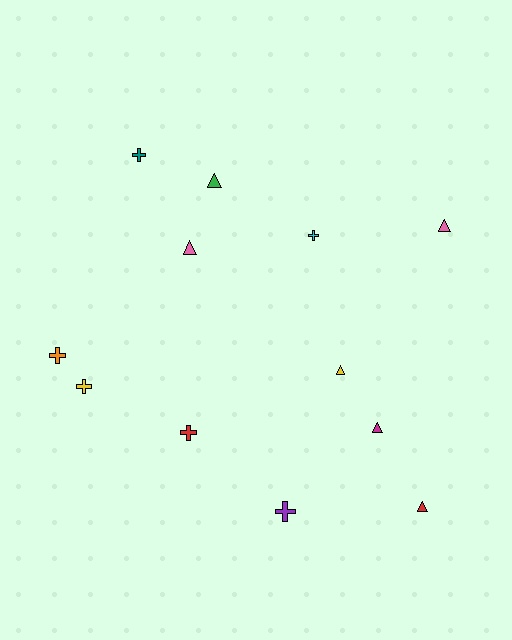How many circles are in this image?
There are no circles.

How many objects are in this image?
There are 12 objects.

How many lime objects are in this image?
There are no lime objects.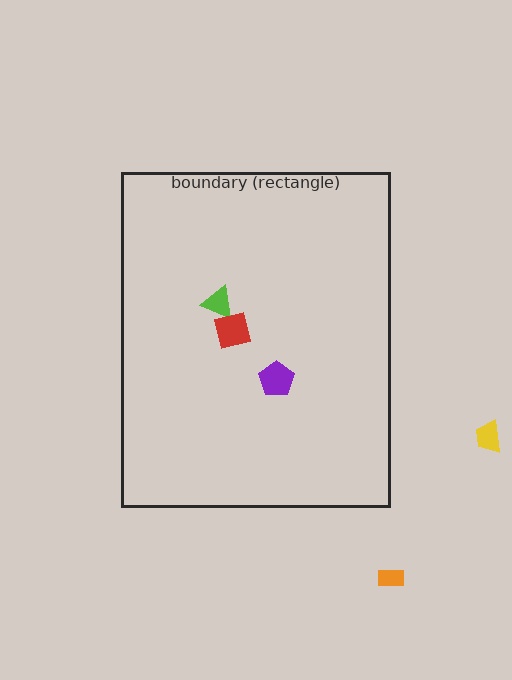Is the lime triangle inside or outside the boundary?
Inside.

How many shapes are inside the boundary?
3 inside, 2 outside.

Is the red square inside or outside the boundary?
Inside.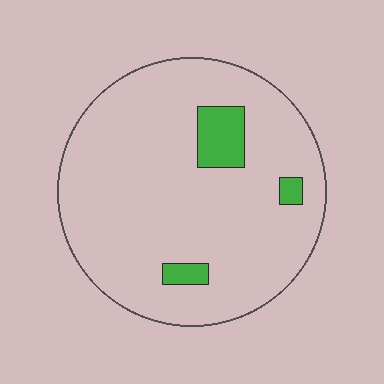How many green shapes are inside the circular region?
3.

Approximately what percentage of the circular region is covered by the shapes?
Approximately 10%.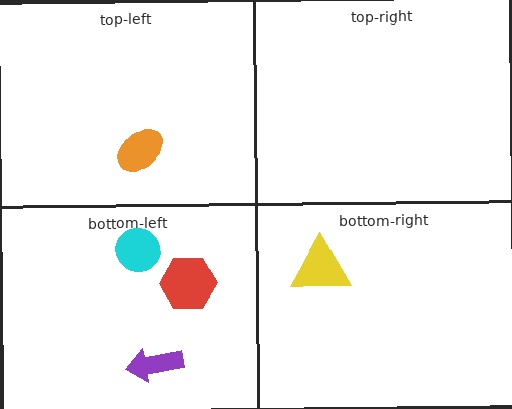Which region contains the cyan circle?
The bottom-left region.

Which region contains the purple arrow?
The bottom-left region.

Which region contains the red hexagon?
The bottom-left region.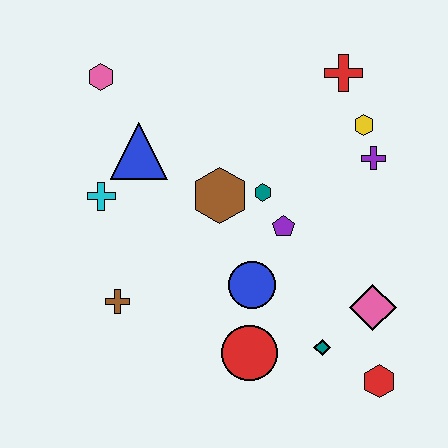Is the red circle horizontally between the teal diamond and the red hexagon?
No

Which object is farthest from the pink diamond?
The pink hexagon is farthest from the pink diamond.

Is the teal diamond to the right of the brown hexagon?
Yes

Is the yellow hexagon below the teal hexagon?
No